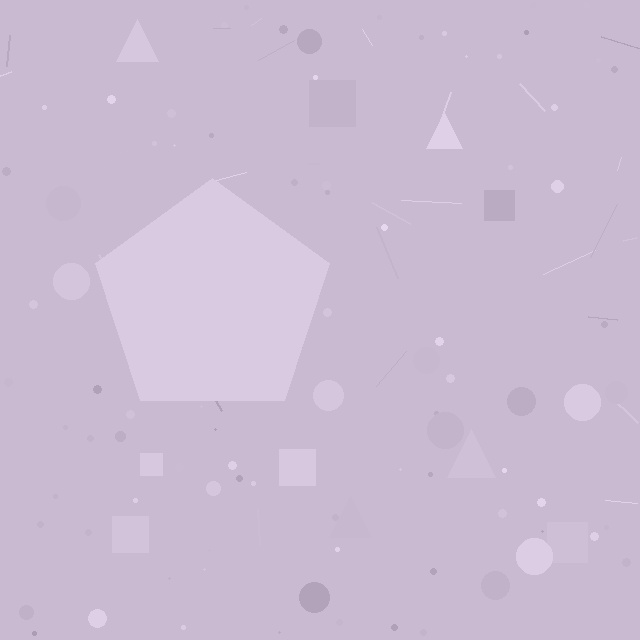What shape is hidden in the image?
A pentagon is hidden in the image.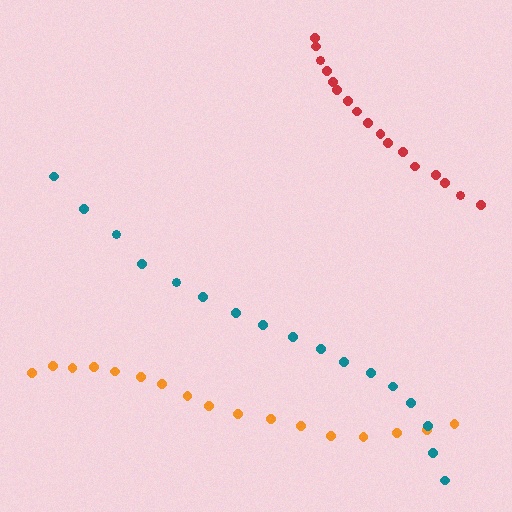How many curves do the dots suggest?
There are 3 distinct paths.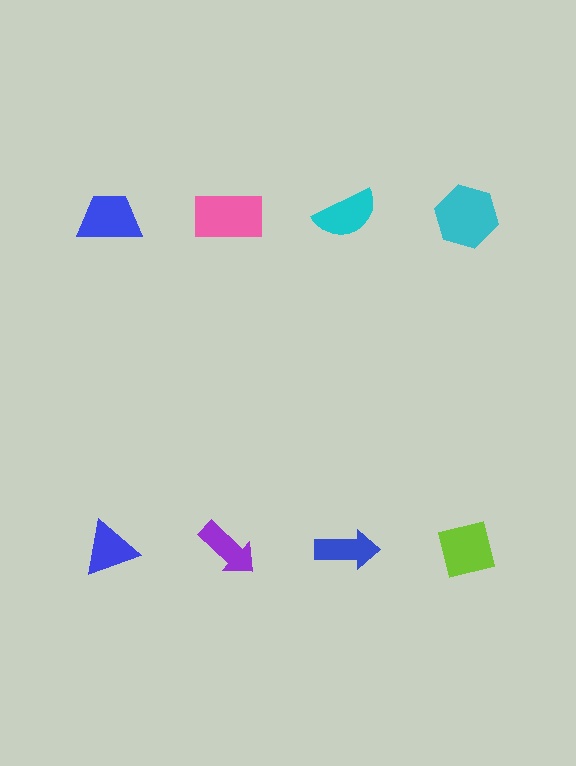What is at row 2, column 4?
A lime square.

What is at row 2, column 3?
A blue arrow.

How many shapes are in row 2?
4 shapes.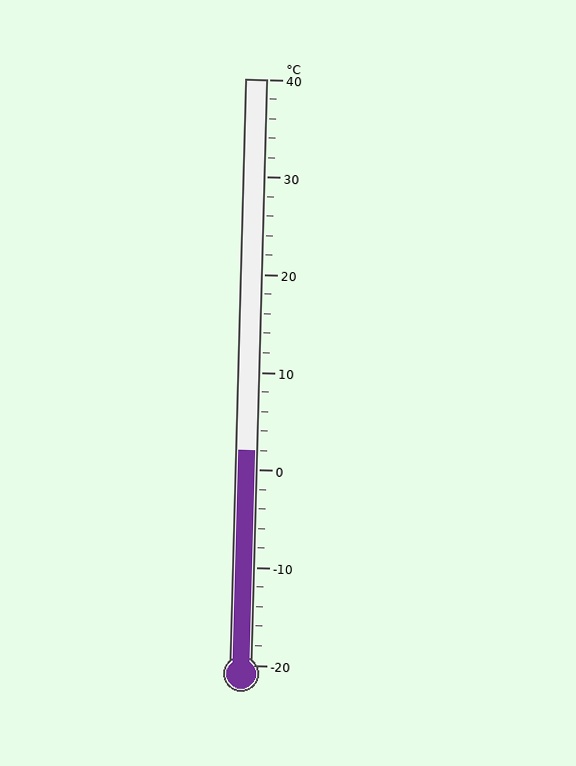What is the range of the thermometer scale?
The thermometer scale ranges from -20°C to 40°C.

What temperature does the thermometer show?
The thermometer shows approximately 2°C.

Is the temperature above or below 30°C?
The temperature is below 30°C.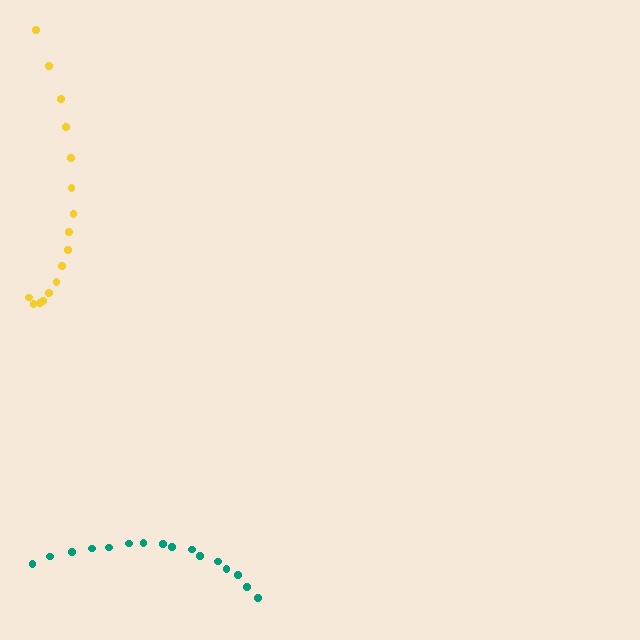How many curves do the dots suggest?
There are 2 distinct paths.